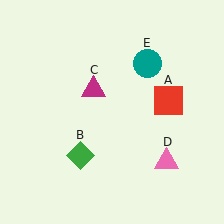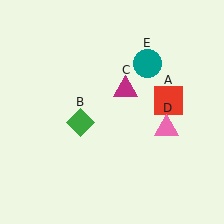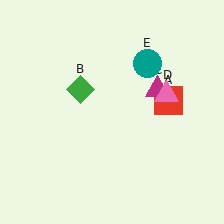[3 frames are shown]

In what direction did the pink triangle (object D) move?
The pink triangle (object D) moved up.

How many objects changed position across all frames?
3 objects changed position: green diamond (object B), magenta triangle (object C), pink triangle (object D).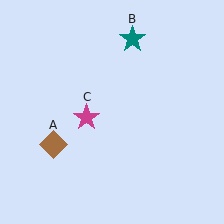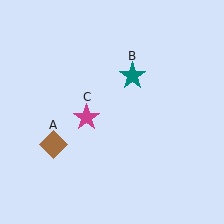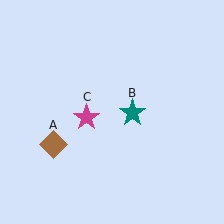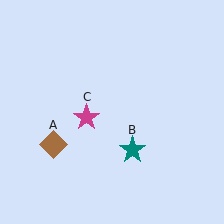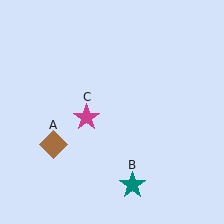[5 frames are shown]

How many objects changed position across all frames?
1 object changed position: teal star (object B).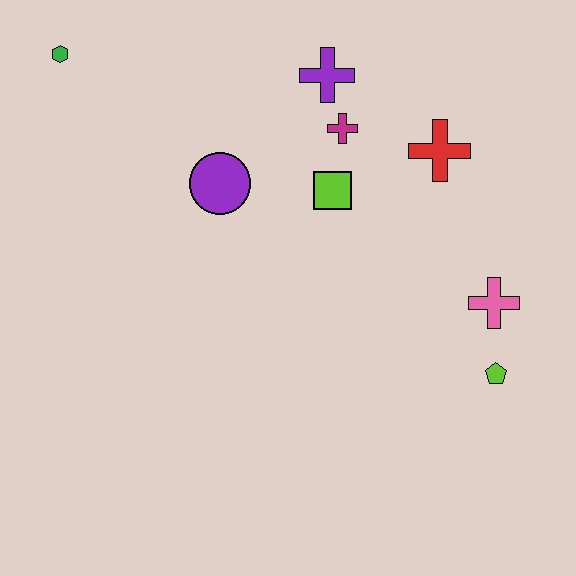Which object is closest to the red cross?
The magenta cross is closest to the red cross.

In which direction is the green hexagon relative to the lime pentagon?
The green hexagon is to the left of the lime pentagon.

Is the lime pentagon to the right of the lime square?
Yes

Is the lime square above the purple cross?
No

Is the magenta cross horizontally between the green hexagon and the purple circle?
No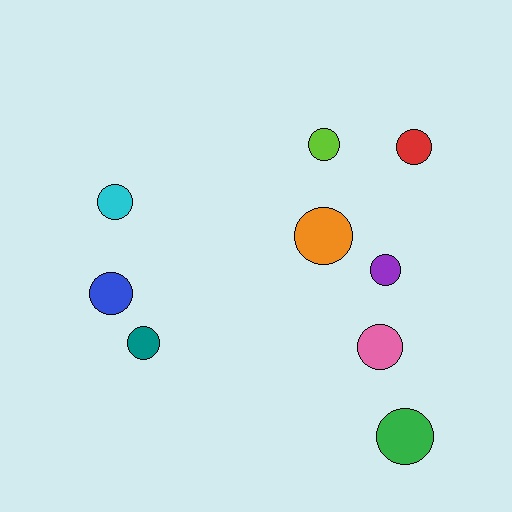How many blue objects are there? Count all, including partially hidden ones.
There is 1 blue object.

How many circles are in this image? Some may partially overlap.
There are 9 circles.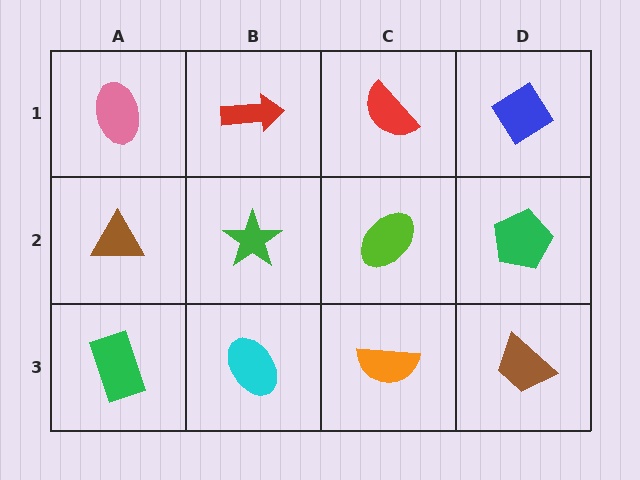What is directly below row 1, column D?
A green pentagon.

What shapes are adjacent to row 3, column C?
A lime ellipse (row 2, column C), a cyan ellipse (row 3, column B), a brown trapezoid (row 3, column D).